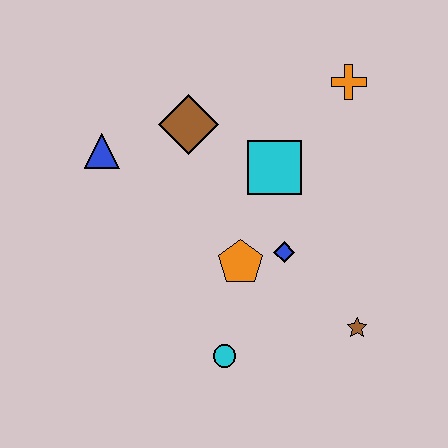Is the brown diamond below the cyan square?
No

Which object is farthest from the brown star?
The blue triangle is farthest from the brown star.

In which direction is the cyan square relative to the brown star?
The cyan square is above the brown star.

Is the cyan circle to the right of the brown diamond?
Yes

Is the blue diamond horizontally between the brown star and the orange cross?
No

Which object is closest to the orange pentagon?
The blue diamond is closest to the orange pentagon.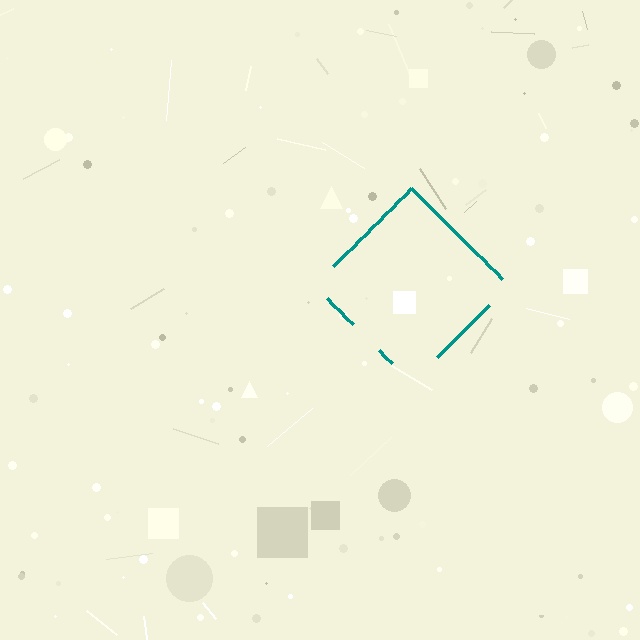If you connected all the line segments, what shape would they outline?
They would outline a diamond.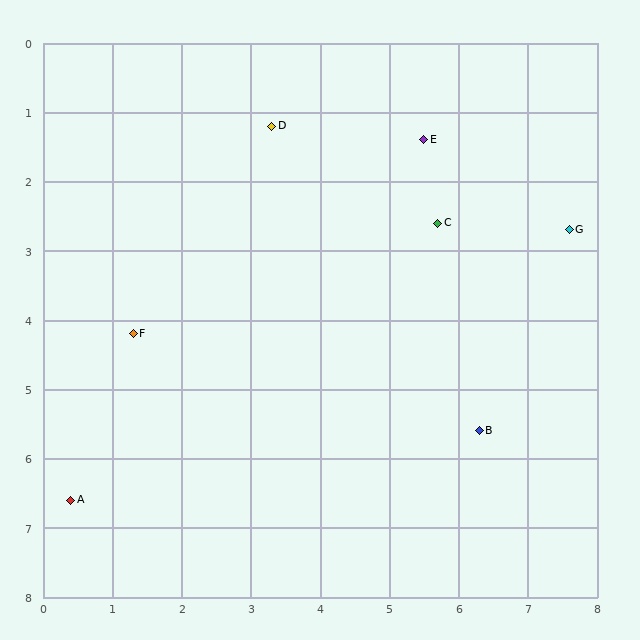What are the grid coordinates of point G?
Point G is at approximately (7.6, 2.7).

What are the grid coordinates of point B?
Point B is at approximately (6.3, 5.6).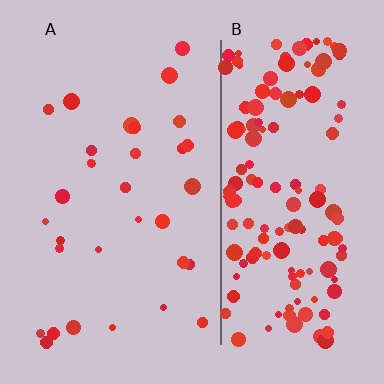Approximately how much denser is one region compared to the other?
Approximately 4.9× — region B over region A.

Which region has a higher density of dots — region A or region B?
B (the right).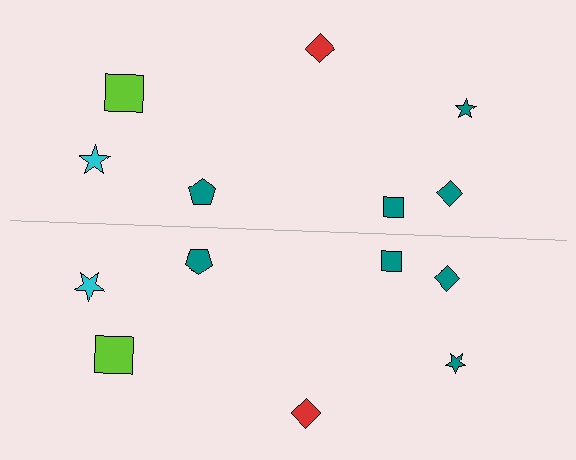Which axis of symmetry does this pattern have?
The pattern has a horizontal axis of symmetry running through the center of the image.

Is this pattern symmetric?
Yes, this pattern has bilateral (reflection) symmetry.